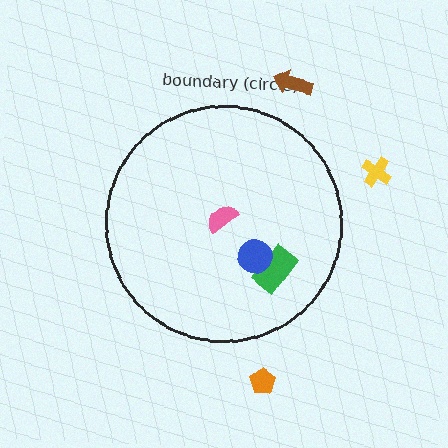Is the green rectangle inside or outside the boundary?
Inside.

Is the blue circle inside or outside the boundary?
Inside.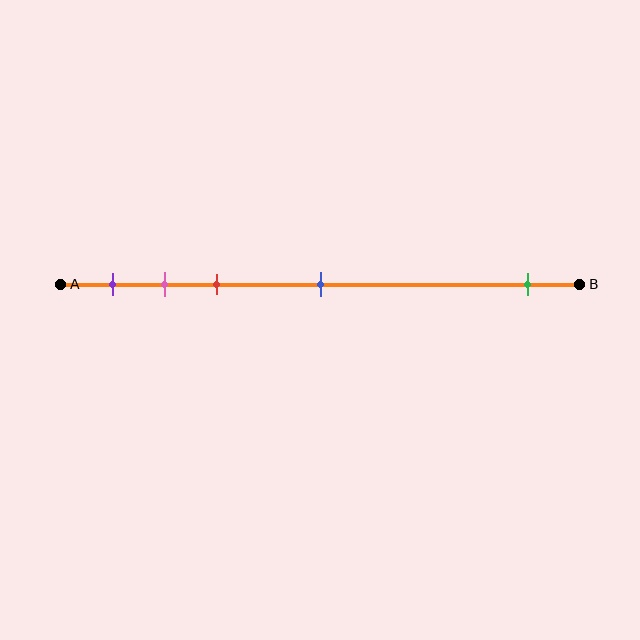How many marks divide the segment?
There are 5 marks dividing the segment.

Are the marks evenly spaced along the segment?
No, the marks are not evenly spaced.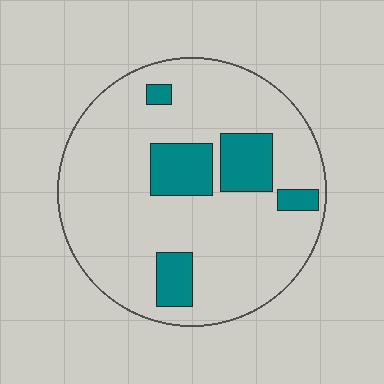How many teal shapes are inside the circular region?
5.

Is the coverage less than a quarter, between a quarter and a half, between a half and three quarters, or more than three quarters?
Less than a quarter.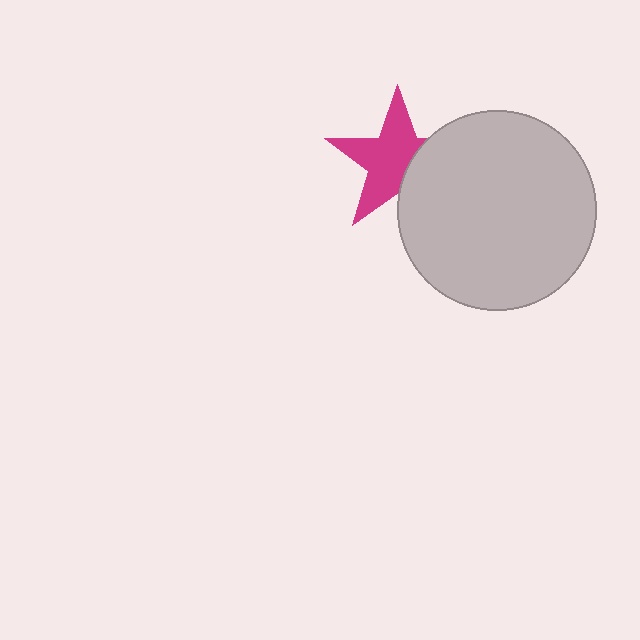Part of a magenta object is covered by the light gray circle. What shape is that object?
It is a star.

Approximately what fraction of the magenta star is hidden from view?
Roughly 34% of the magenta star is hidden behind the light gray circle.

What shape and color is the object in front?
The object in front is a light gray circle.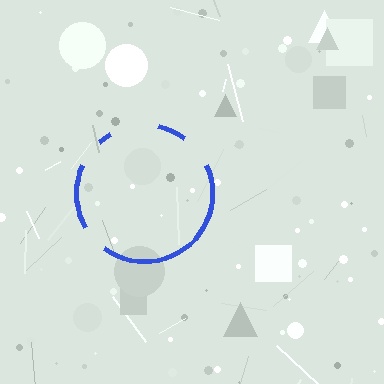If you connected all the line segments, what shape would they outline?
They would outline a circle.